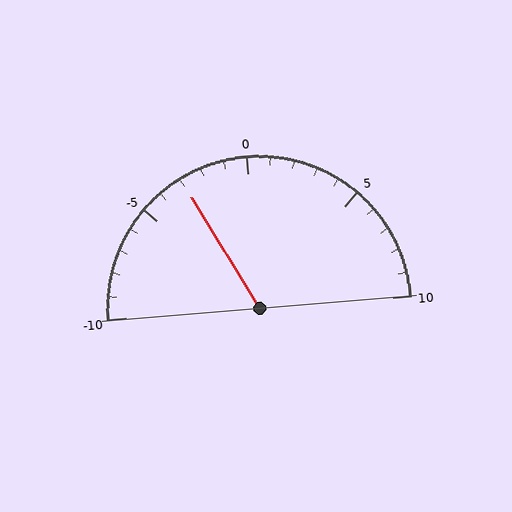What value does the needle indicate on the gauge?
The needle indicates approximately -3.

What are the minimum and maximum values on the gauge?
The gauge ranges from -10 to 10.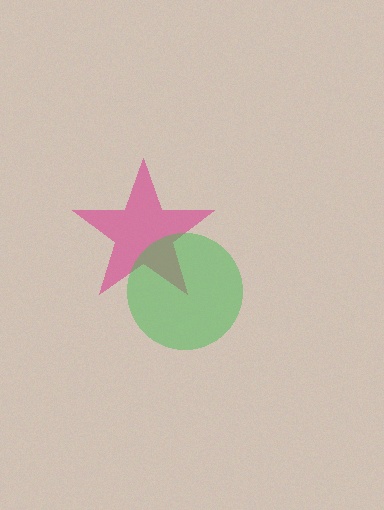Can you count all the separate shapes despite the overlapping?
Yes, there are 2 separate shapes.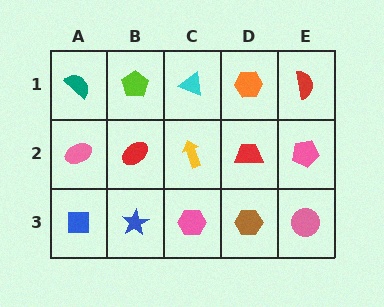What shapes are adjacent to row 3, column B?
A red ellipse (row 2, column B), a blue square (row 3, column A), a pink hexagon (row 3, column C).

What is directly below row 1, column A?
A pink ellipse.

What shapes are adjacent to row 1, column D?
A red trapezoid (row 2, column D), a cyan triangle (row 1, column C), a red semicircle (row 1, column E).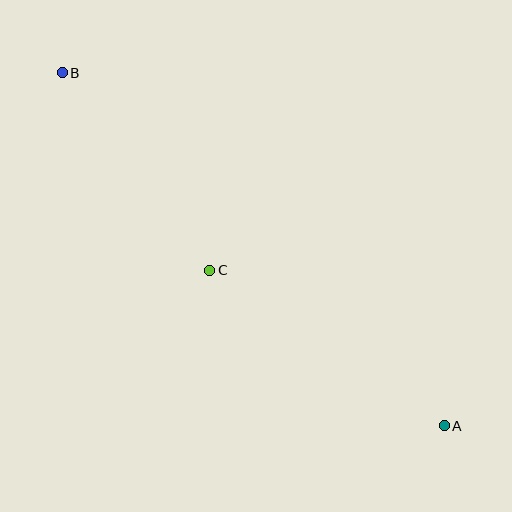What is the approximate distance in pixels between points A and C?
The distance between A and C is approximately 281 pixels.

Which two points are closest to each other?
Points B and C are closest to each other.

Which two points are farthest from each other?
Points A and B are farthest from each other.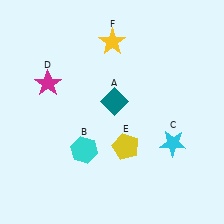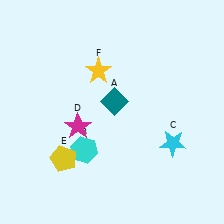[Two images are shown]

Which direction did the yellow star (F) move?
The yellow star (F) moved down.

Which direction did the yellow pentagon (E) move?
The yellow pentagon (E) moved left.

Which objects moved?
The objects that moved are: the magenta star (D), the yellow pentagon (E), the yellow star (F).